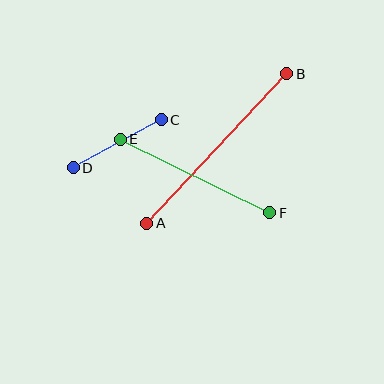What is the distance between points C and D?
The distance is approximately 100 pixels.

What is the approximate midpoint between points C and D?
The midpoint is at approximately (117, 144) pixels.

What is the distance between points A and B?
The distance is approximately 205 pixels.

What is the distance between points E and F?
The distance is approximately 167 pixels.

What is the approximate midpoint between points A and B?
The midpoint is at approximately (217, 148) pixels.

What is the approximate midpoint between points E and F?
The midpoint is at approximately (195, 176) pixels.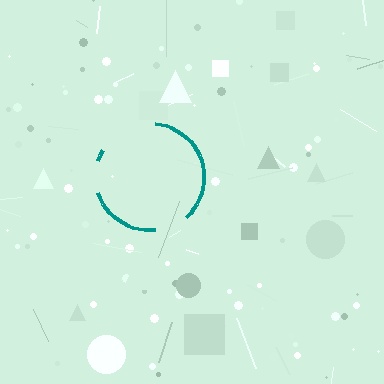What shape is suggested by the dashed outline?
The dashed outline suggests a circle.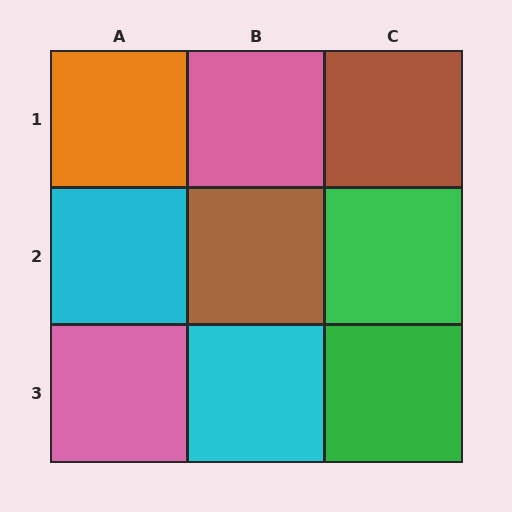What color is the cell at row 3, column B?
Cyan.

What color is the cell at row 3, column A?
Pink.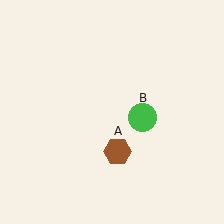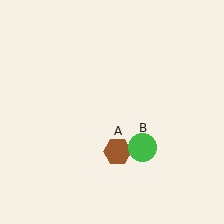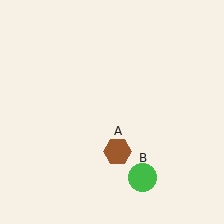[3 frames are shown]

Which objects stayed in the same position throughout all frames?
Brown hexagon (object A) remained stationary.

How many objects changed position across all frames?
1 object changed position: green circle (object B).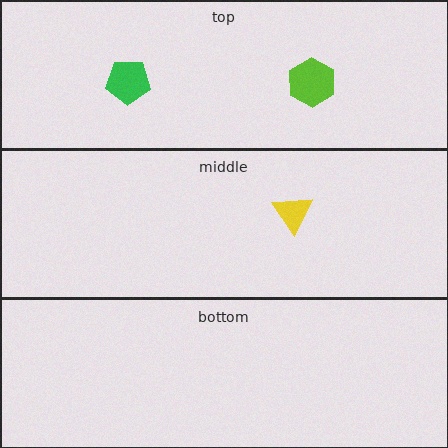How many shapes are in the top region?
2.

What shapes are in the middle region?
The yellow triangle.